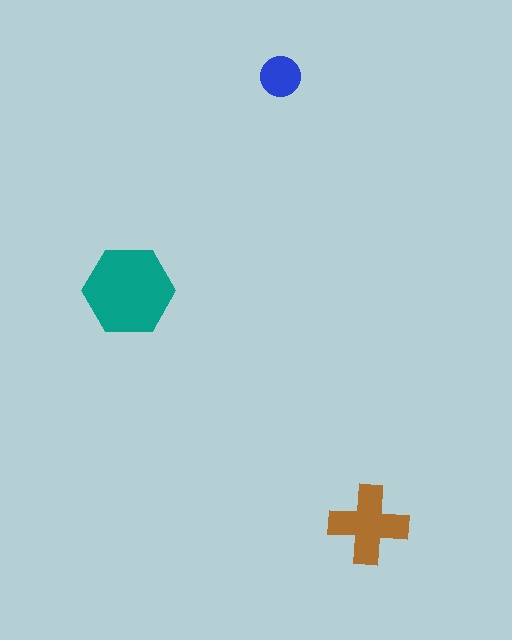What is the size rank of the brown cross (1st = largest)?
2nd.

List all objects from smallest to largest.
The blue circle, the brown cross, the teal hexagon.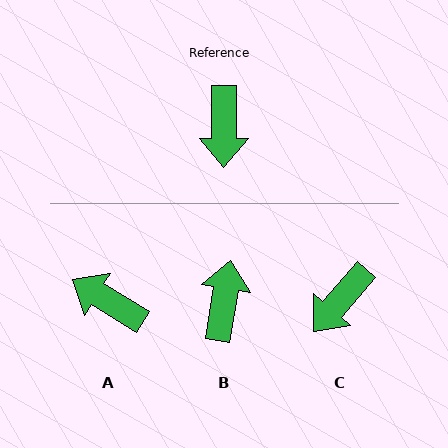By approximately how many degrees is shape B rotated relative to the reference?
Approximately 171 degrees counter-clockwise.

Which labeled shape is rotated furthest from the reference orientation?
B, about 171 degrees away.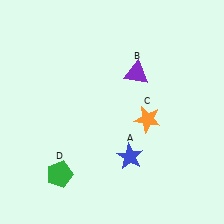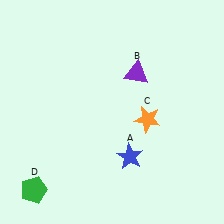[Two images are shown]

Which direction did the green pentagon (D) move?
The green pentagon (D) moved left.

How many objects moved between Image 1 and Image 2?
1 object moved between the two images.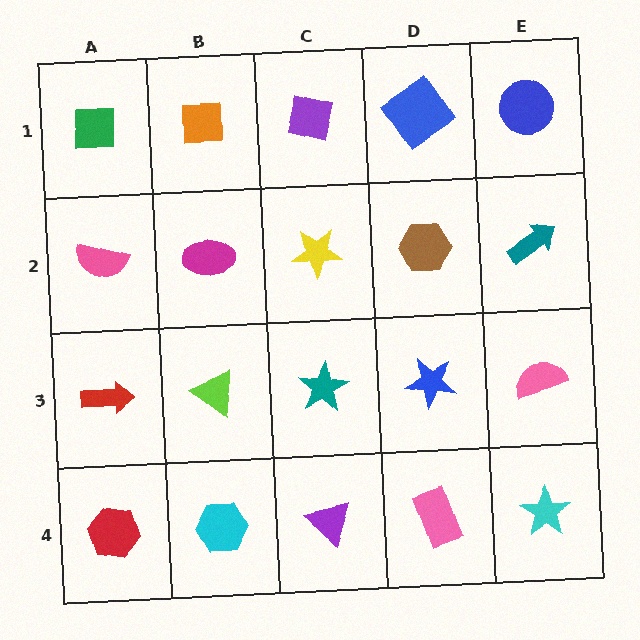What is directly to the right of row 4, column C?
A pink rectangle.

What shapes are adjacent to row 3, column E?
A teal arrow (row 2, column E), a cyan star (row 4, column E), a blue star (row 3, column D).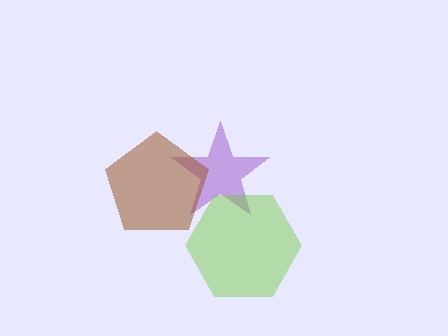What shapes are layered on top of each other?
The layered shapes are: a purple star, a lime hexagon, a brown pentagon.